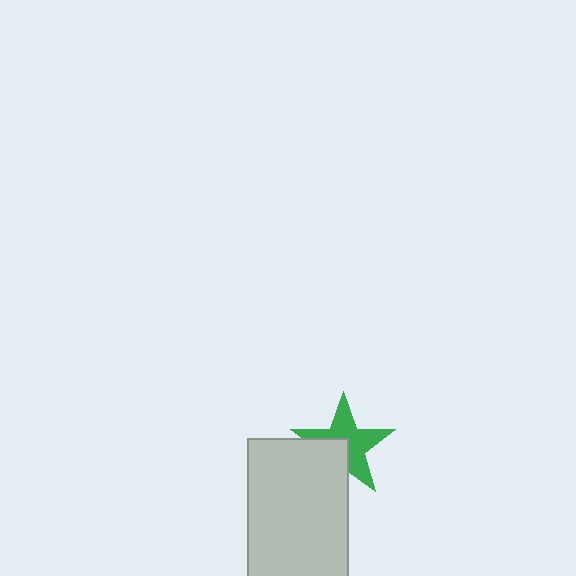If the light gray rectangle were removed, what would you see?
You would see the complete green star.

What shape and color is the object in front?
The object in front is a light gray rectangle.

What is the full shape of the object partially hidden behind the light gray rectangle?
The partially hidden object is a green star.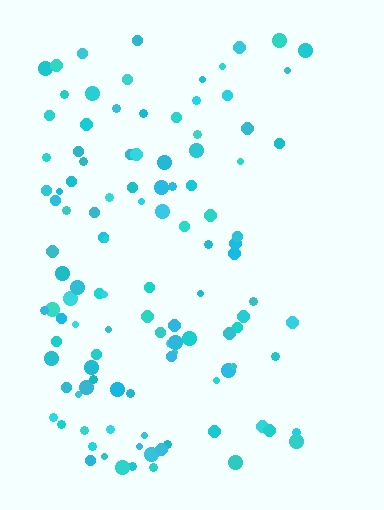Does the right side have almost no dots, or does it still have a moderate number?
Still a moderate number, just noticeably fewer than the left.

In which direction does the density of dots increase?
From right to left, with the left side densest.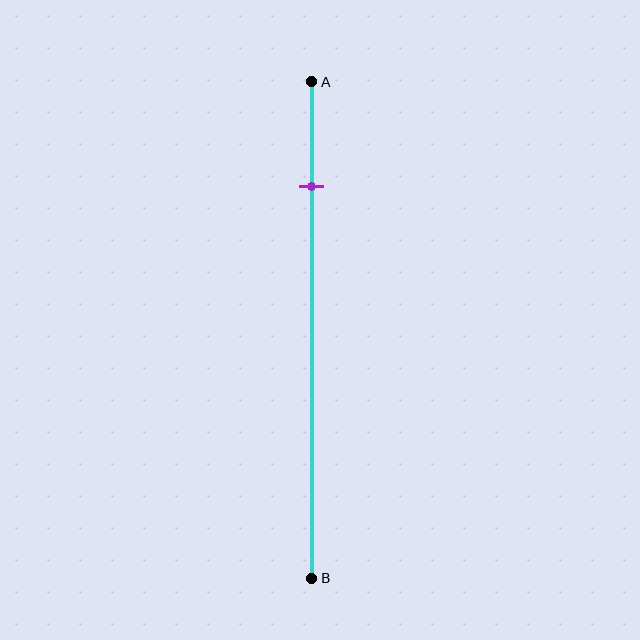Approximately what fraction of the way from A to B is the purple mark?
The purple mark is approximately 20% of the way from A to B.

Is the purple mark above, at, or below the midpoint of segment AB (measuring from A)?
The purple mark is above the midpoint of segment AB.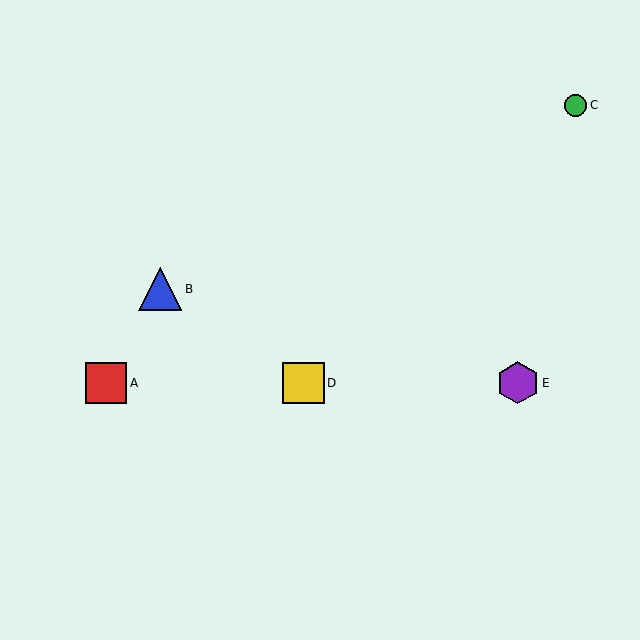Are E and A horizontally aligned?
Yes, both are at y≈383.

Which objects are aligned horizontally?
Objects A, D, E are aligned horizontally.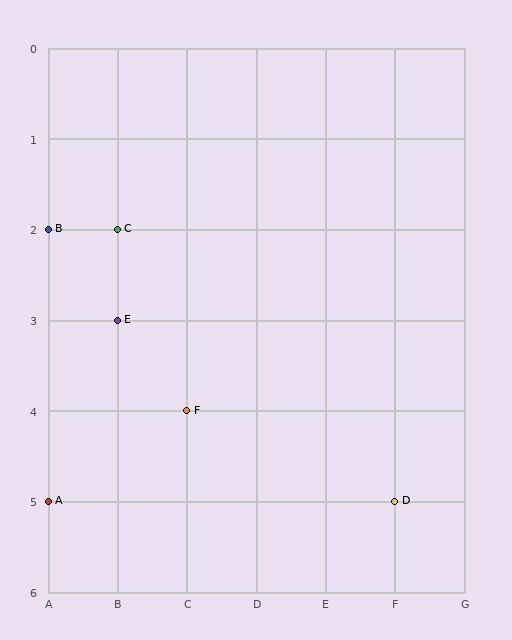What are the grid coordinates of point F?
Point F is at grid coordinates (C, 4).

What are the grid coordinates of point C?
Point C is at grid coordinates (B, 2).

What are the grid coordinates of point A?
Point A is at grid coordinates (A, 5).